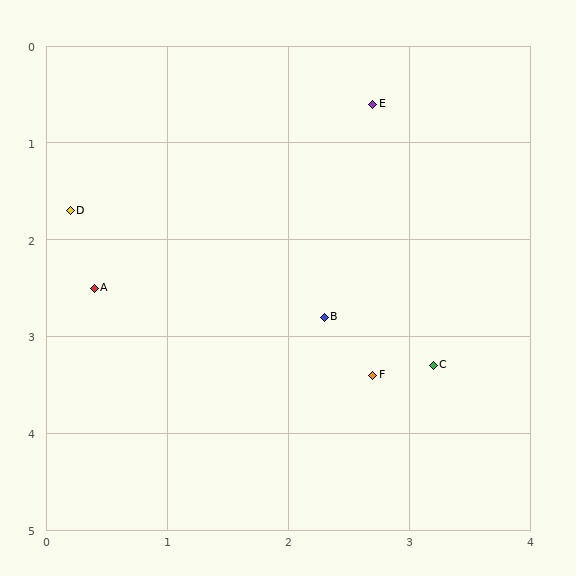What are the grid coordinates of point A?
Point A is at approximately (0.4, 2.5).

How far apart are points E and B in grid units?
Points E and B are about 2.2 grid units apart.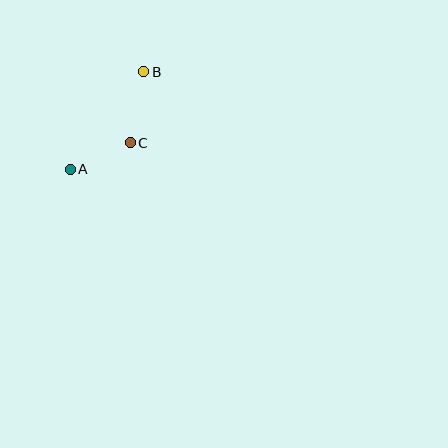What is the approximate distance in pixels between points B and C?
The distance between B and C is approximately 72 pixels.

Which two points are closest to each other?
Points A and C are closest to each other.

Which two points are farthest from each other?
Points A and B are farthest from each other.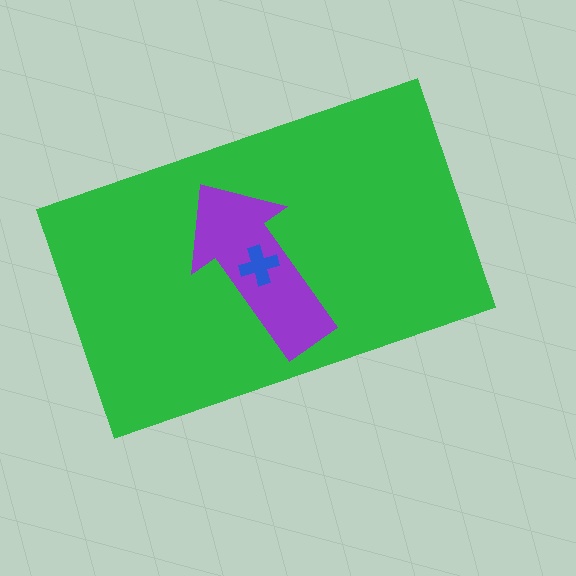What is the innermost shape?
The blue cross.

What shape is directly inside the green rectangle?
The purple arrow.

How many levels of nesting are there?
3.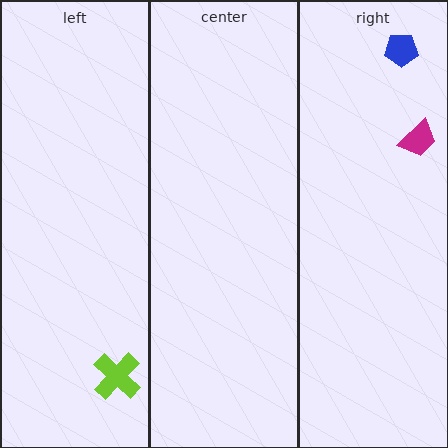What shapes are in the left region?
The lime cross.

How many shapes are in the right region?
2.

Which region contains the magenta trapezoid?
The right region.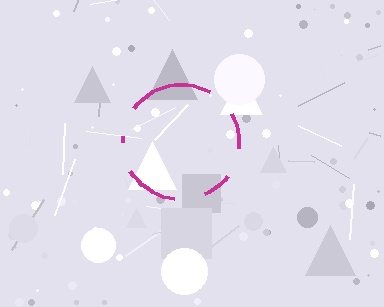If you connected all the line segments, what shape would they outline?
They would outline a circle.